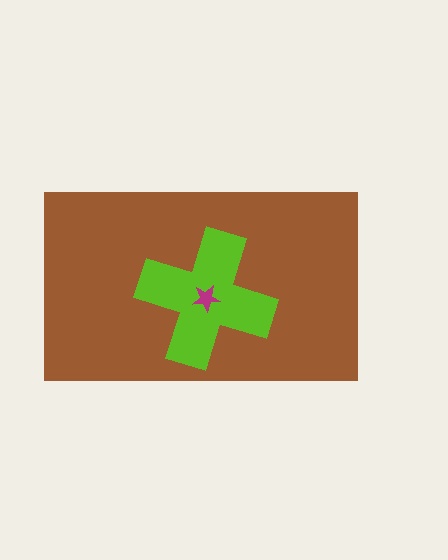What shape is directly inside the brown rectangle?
The lime cross.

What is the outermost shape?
The brown rectangle.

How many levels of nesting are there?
3.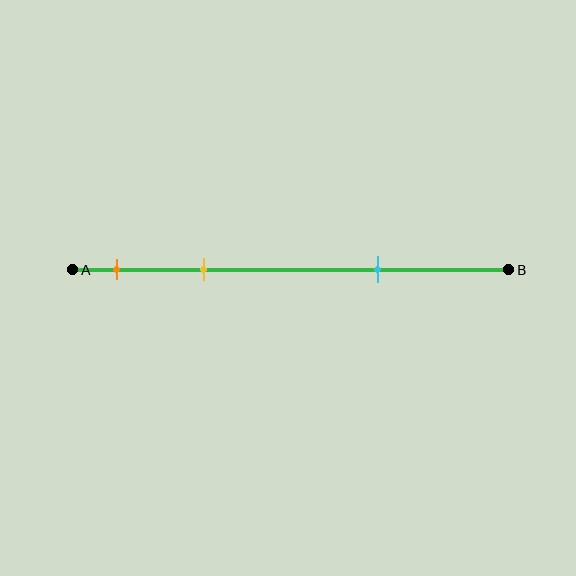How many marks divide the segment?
There are 3 marks dividing the segment.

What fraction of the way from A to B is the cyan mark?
The cyan mark is approximately 70% (0.7) of the way from A to B.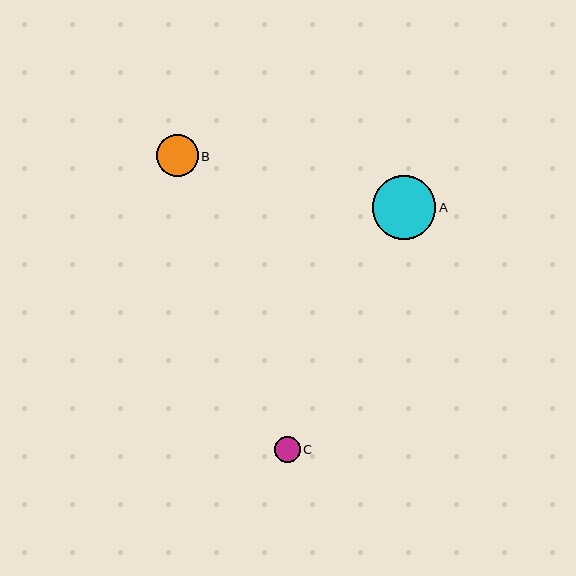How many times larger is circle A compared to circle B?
Circle A is approximately 1.5 times the size of circle B.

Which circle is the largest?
Circle A is the largest with a size of approximately 64 pixels.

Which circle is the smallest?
Circle C is the smallest with a size of approximately 26 pixels.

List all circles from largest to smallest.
From largest to smallest: A, B, C.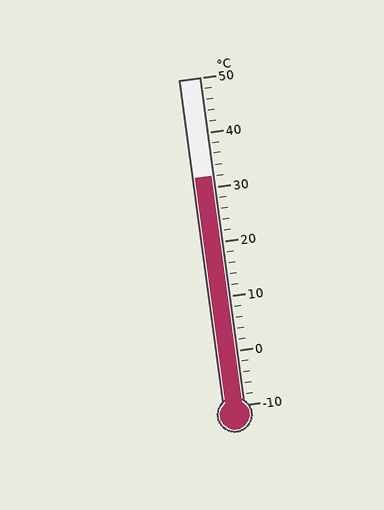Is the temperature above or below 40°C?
The temperature is below 40°C.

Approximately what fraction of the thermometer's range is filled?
The thermometer is filled to approximately 70% of its range.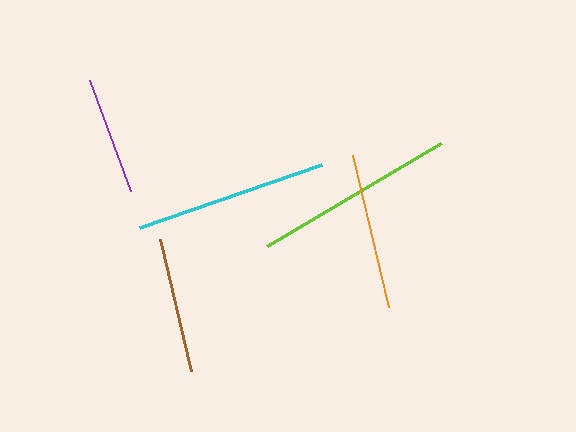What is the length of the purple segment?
The purple segment is approximately 118 pixels long.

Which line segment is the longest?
The lime line is the longest at approximately 202 pixels.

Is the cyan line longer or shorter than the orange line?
The cyan line is longer than the orange line.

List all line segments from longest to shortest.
From longest to shortest: lime, cyan, orange, brown, purple.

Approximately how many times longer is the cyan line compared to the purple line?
The cyan line is approximately 1.6 times the length of the purple line.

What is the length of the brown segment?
The brown segment is approximately 136 pixels long.